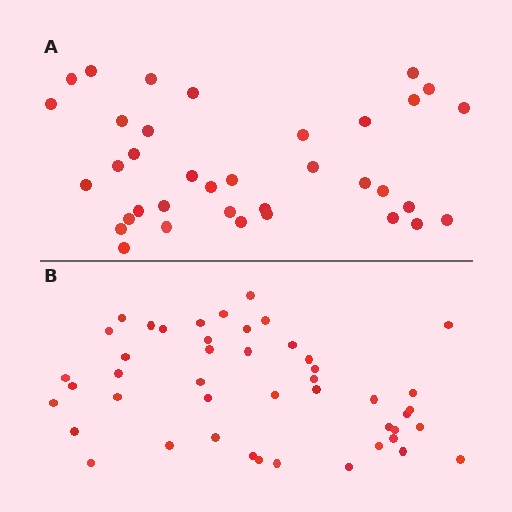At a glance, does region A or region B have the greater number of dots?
Region B (the bottom region) has more dots.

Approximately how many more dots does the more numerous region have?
Region B has roughly 10 or so more dots than region A.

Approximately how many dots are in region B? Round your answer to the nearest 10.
About 50 dots. (The exact count is 46, which rounds to 50.)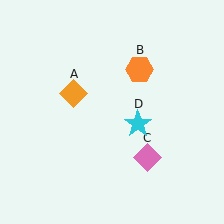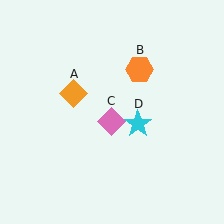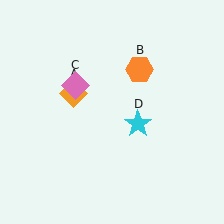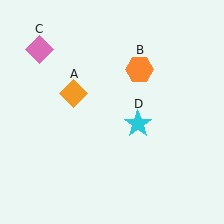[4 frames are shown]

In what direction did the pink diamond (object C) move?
The pink diamond (object C) moved up and to the left.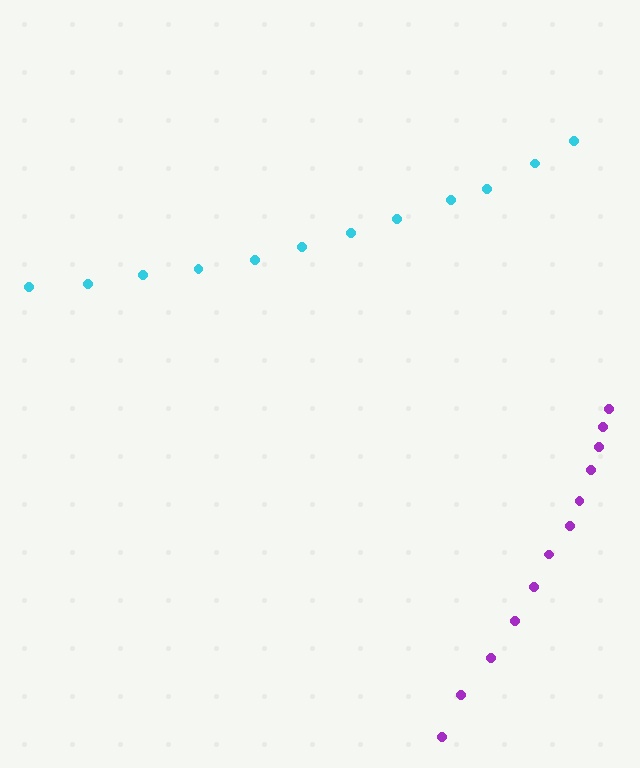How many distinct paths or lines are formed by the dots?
There are 2 distinct paths.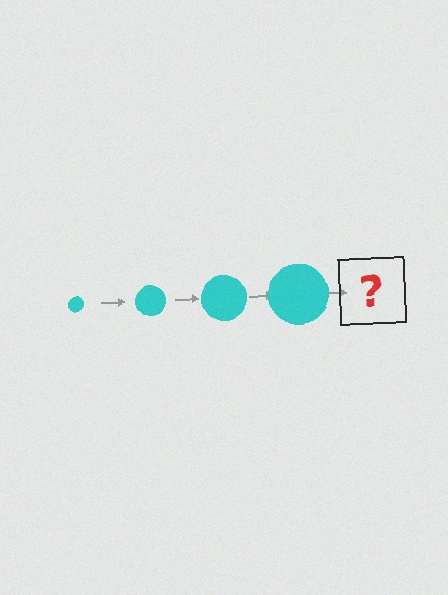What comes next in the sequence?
The next element should be a cyan circle, larger than the previous one.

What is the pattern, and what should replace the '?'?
The pattern is that the circle gets progressively larger each step. The '?' should be a cyan circle, larger than the previous one.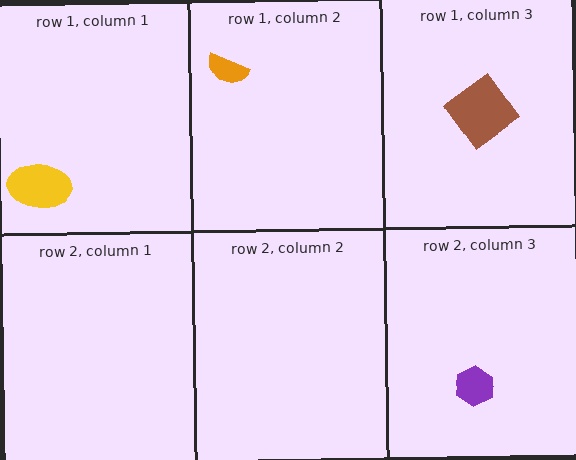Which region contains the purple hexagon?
The row 2, column 3 region.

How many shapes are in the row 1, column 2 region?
1.